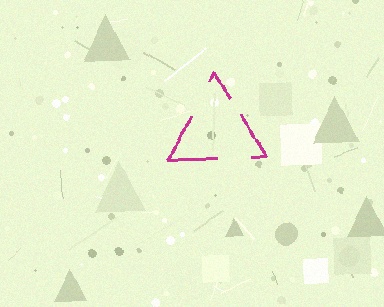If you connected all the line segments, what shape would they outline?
They would outline a triangle.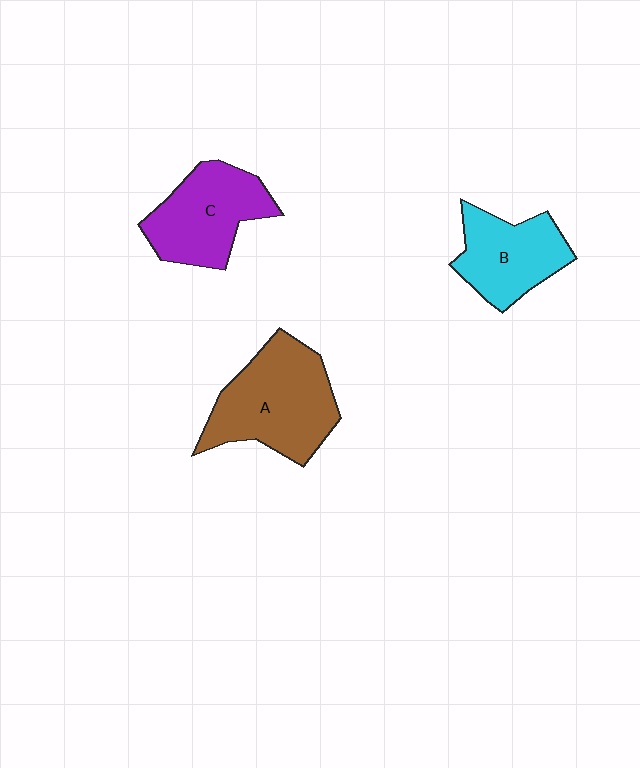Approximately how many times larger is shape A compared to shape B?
Approximately 1.4 times.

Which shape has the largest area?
Shape A (brown).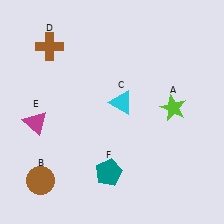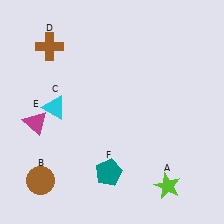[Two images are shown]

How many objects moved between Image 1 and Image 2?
2 objects moved between the two images.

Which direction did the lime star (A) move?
The lime star (A) moved down.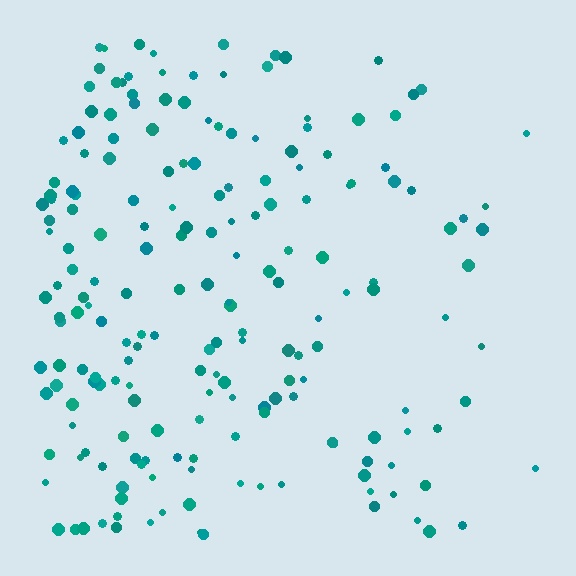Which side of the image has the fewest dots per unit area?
The right.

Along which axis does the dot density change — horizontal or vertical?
Horizontal.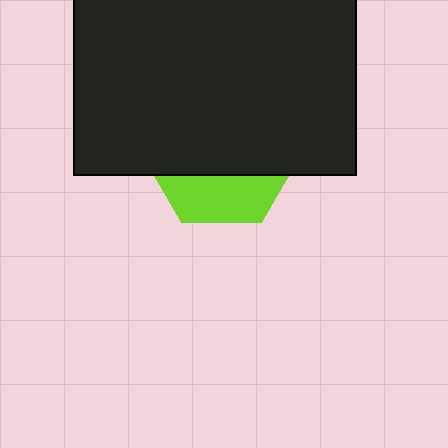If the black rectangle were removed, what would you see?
You would see the complete lime hexagon.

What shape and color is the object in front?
The object in front is a black rectangle.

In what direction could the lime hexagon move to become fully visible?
The lime hexagon could move down. That would shift it out from behind the black rectangle entirely.